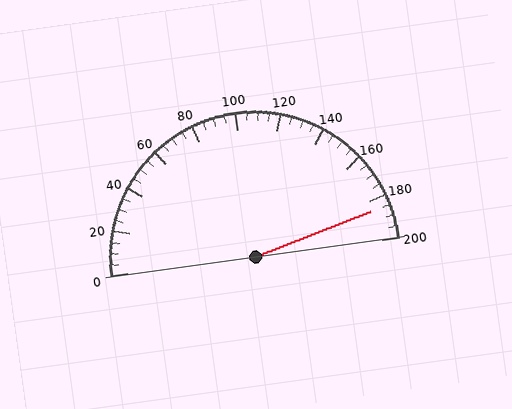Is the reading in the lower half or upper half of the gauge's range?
The reading is in the upper half of the range (0 to 200).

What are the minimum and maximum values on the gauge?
The gauge ranges from 0 to 200.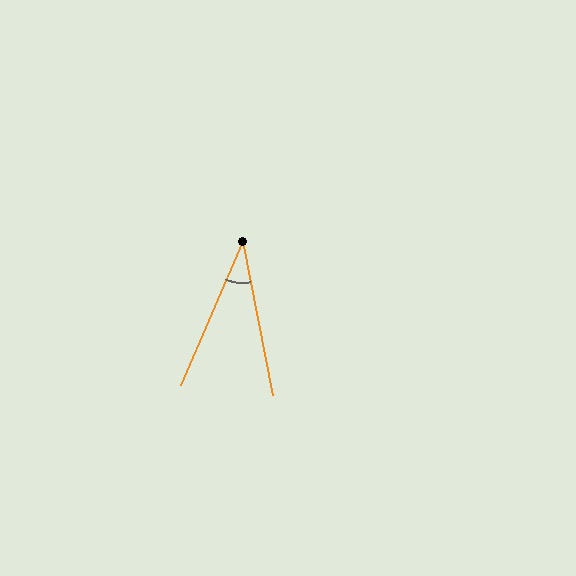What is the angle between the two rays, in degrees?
Approximately 34 degrees.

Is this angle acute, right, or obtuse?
It is acute.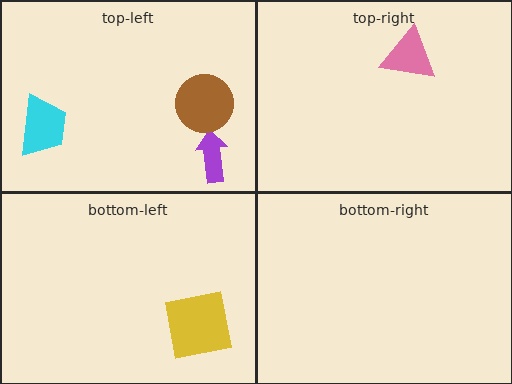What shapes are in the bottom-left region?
The yellow square.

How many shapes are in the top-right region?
1.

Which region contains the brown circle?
The top-left region.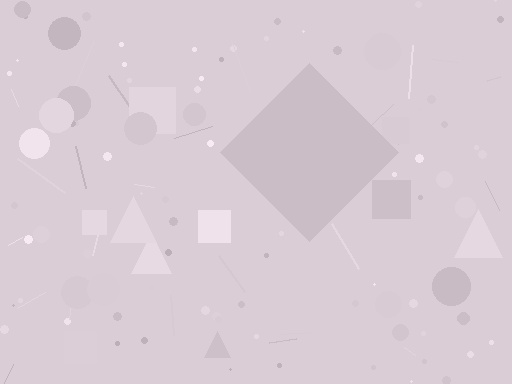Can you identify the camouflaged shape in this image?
The camouflaged shape is a diamond.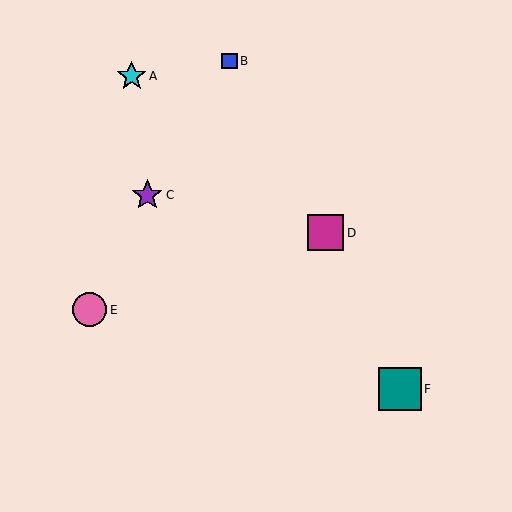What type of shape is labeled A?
Shape A is a cyan star.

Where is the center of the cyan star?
The center of the cyan star is at (132, 76).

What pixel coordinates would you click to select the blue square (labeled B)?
Click at (230, 61) to select the blue square B.